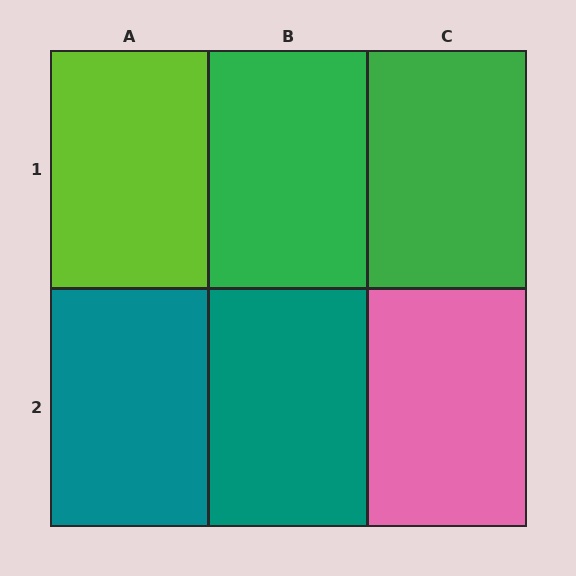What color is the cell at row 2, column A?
Teal.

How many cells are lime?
1 cell is lime.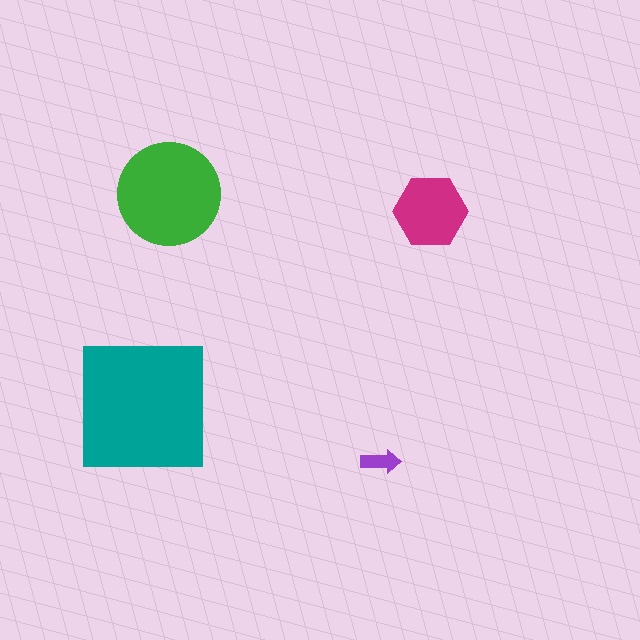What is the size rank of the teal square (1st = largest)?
1st.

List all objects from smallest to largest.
The purple arrow, the magenta hexagon, the green circle, the teal square.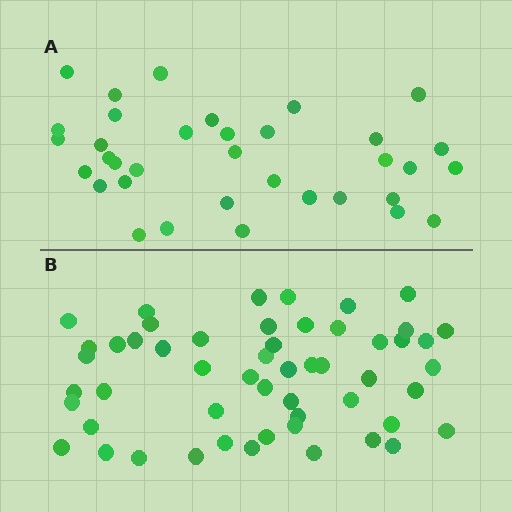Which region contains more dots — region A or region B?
Region B (the bottom region) has more dots.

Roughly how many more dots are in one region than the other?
Region B has approximately 20 more dots than region A.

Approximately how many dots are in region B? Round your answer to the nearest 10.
About 50 dots. (The exact count is 53, which rounds to 50.)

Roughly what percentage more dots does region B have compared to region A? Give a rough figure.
About 50% more.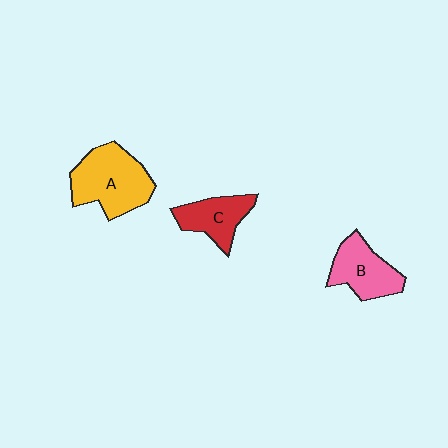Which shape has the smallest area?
Shape C (red).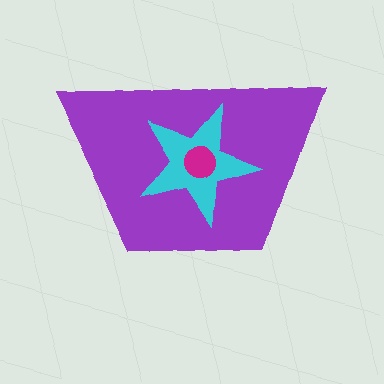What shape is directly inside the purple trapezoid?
The cyan star.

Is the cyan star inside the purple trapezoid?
Yes.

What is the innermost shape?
The magenta circle.